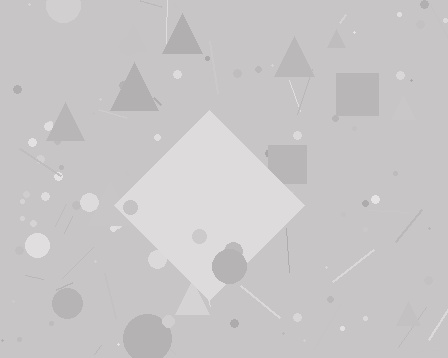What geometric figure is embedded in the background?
A diamond is embedded in the background.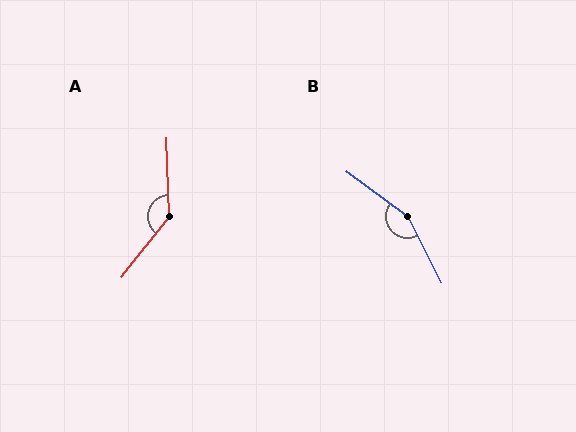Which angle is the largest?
B, at approximately 153 degrees.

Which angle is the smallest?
A, at approximately 140 degrees.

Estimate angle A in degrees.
Approximately 140 degrees.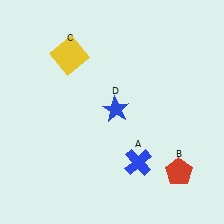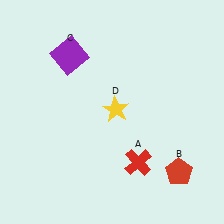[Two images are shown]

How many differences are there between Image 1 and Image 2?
There are 3 differences between the two images.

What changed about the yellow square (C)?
In Image 1, C is yellow. In Image 2, it changed to purple.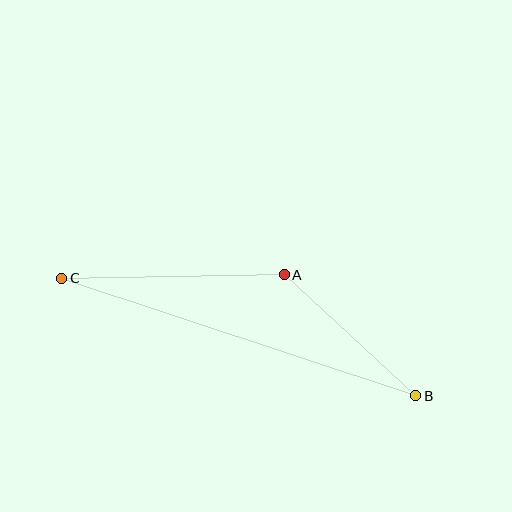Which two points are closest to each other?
Points A and B are closest to each other.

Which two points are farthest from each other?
Points B and C are farthest from each other.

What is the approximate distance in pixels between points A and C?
The distance between A and C is approximately 222 pixels.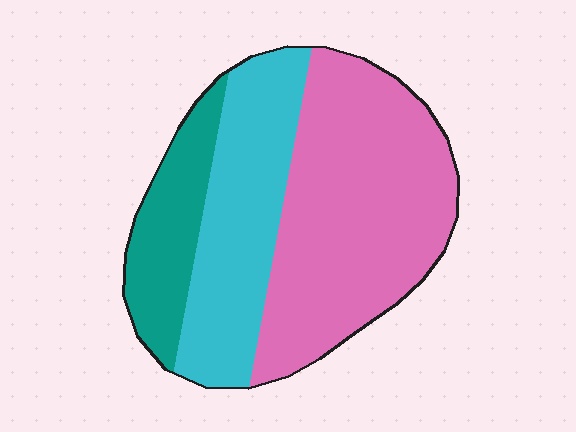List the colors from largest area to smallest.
From largest to smallest: pink, cyan, teal.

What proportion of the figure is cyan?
Cyan covers 31% of the figure.